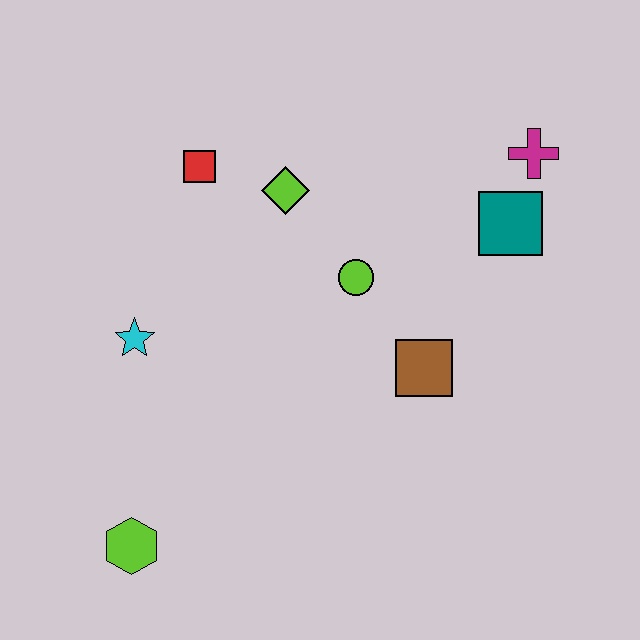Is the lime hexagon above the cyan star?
No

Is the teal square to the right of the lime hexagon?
Yes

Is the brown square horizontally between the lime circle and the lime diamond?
No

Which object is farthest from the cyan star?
The magenta cross is farthest from the cyan star.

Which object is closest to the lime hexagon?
The cyan star is closest to the lime hexagon.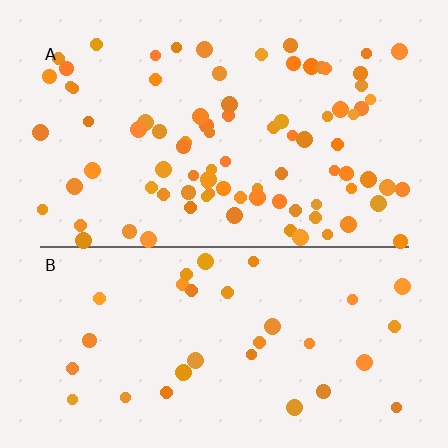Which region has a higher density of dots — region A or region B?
A (the top).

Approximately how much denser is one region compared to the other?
Approximately 2.7× — region A over region B.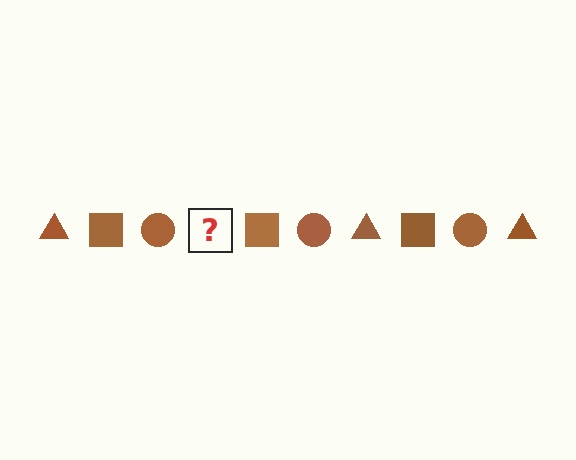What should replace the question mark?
The question mark should be replaced with a brown triangle.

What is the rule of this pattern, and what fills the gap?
The rule is that the pattern cycles through triangle, square, circle shapes in brown. The gap should be filled with a brown triangle.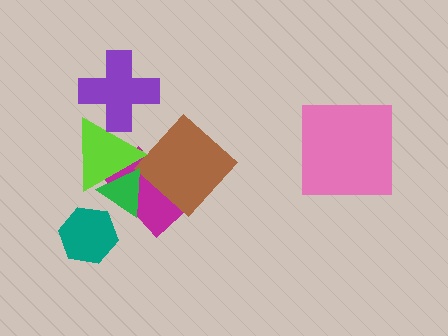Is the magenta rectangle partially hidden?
Yes, it is partially covered by another shape.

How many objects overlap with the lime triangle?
3 objects overlap with the lime triangle.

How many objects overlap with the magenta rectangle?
3 objects overlap with the magenta rectangle.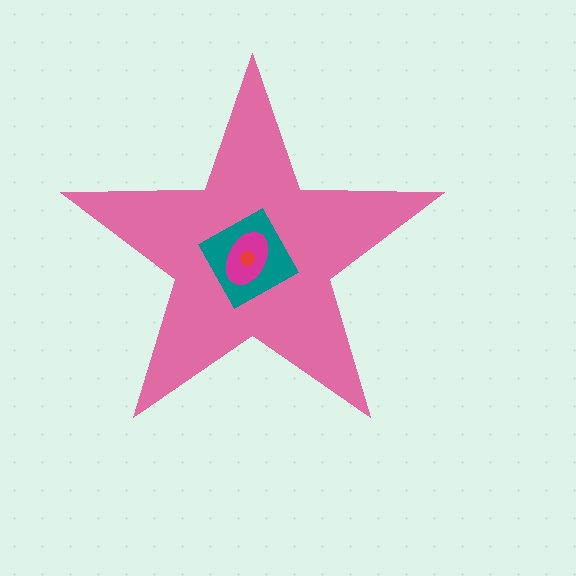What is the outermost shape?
The pink star.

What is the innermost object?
The red circle.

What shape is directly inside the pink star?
The teal square.